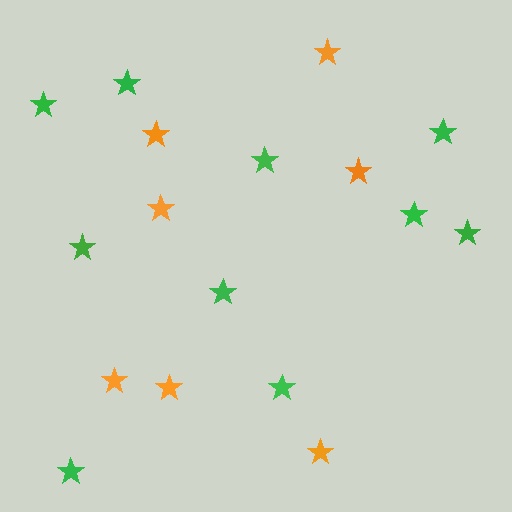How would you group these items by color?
There are 2 groups: one group of orange stars (7) and one group of green stars (10).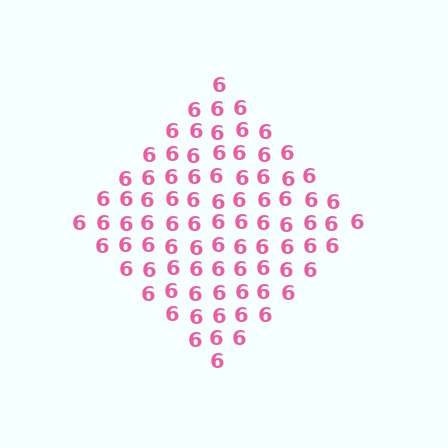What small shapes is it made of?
It is made of small digit 6's.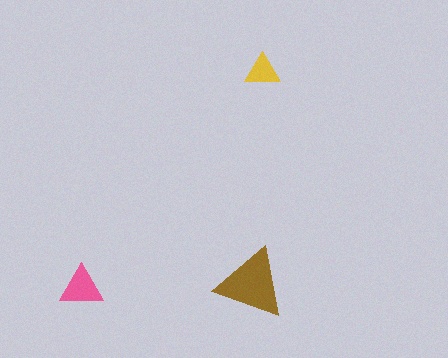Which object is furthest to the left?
The pink triangle is leftmost.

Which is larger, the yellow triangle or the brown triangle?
The brown one.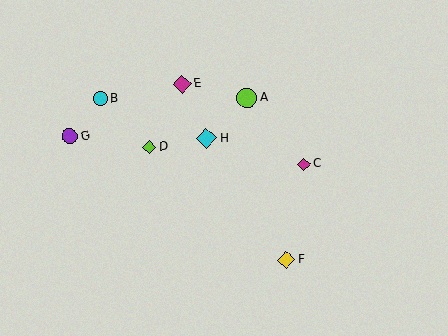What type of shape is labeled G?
Shape G is a purple circle.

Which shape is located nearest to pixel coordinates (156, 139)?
The lime diamond (labeled D) at (150, 147) is nearest to that location.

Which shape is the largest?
The cyan diamond (labeled H) is the largest.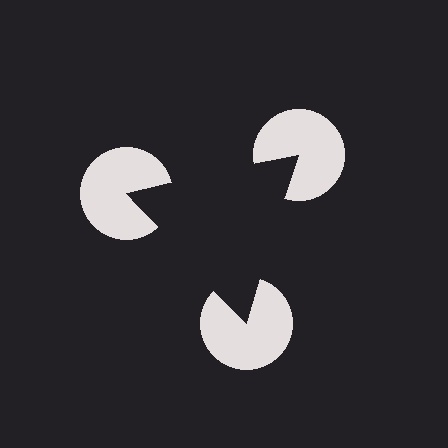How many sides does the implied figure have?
3 sides.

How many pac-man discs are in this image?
There are 3 — one at each vertex of the illusory triangle.